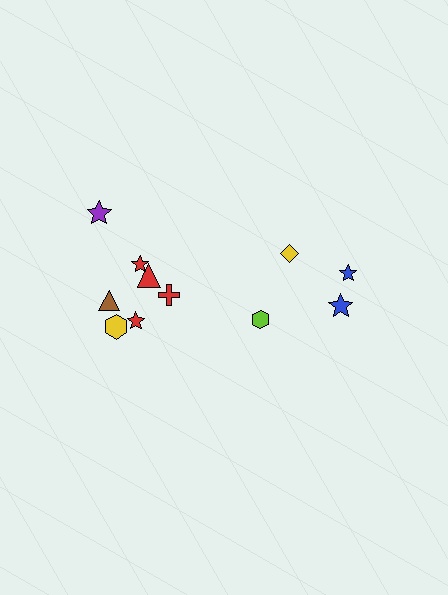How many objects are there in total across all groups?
There are 11 objects.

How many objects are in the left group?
There are 7 objects.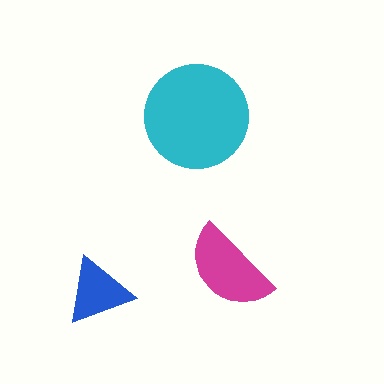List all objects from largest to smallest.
The cyan circle, the magenta semicircle, the blue triangle.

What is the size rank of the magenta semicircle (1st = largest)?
2nd.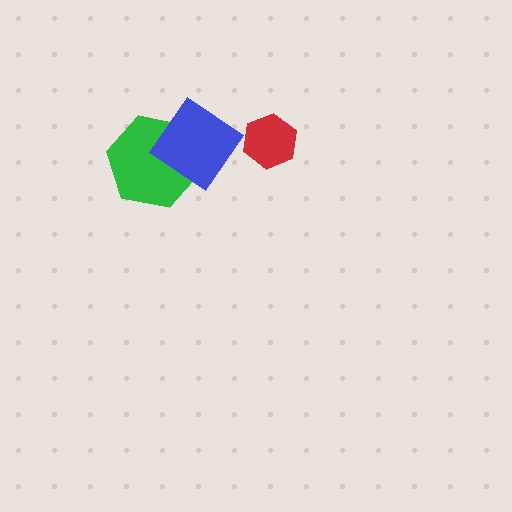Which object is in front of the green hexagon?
The blue diamond is in front of the green hexagon.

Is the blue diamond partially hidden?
No, no other shape covers it.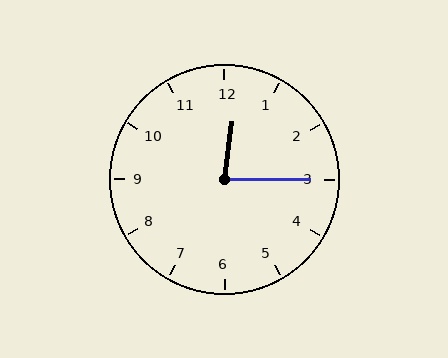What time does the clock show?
12:15.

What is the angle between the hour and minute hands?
Approximately 82 degrees.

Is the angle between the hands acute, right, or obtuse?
It is acute.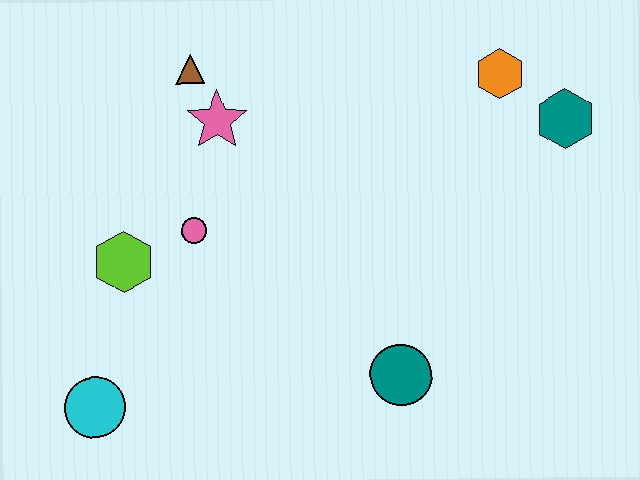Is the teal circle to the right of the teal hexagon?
No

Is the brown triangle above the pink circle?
Yes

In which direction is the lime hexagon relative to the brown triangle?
The lime hexagon is below the brown triangle.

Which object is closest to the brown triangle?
The pink star is closest to the brown triangle.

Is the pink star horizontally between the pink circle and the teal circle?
Yes